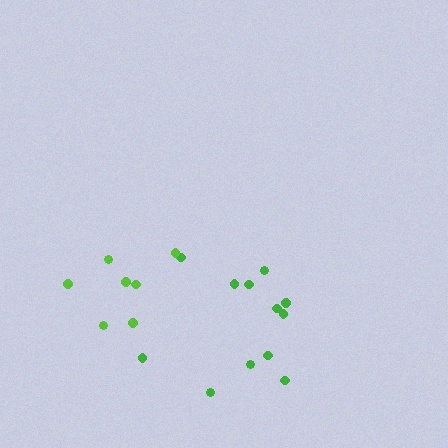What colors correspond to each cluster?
The clusters are colored: green, lime.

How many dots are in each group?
Group 1: 12 dots, Group 2: 7 dots (19 total).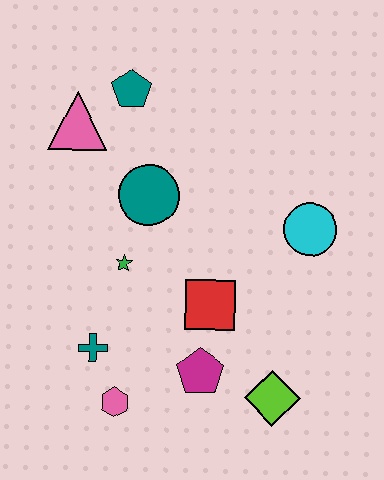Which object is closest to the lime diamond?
The magenta pentagon is closest to the lime diamond.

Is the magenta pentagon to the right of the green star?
Yes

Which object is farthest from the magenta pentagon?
The teal pentagon is farthest from the magenta pentagon.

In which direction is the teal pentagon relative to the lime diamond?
The teal pentagon is above the lime diamond.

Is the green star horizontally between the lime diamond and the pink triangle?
Yes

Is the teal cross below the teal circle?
Yes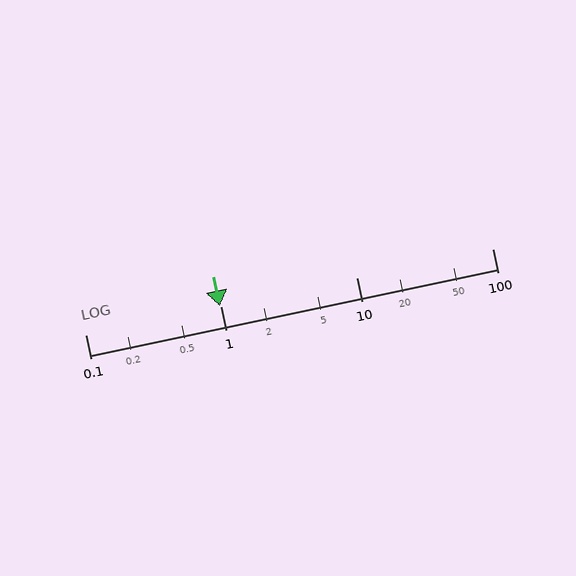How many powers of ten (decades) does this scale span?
The scale spans 3 decades, from 0.1 to 100.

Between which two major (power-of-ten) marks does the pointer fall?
The pointer is between 0.1 and 1.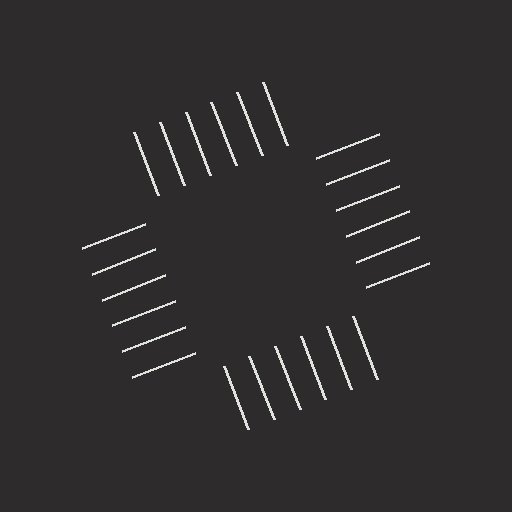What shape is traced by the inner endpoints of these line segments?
An illusory square — the line segments terminate on its edges but no continuous stroke is drawn.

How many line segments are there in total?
24 — 6 along each of the 4 edges.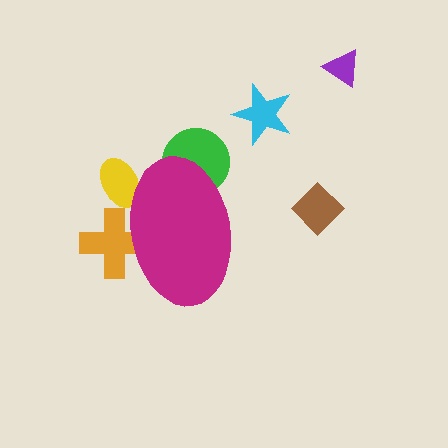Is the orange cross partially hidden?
Yes, the orange cross is partially hidden behind the magenta ellipse.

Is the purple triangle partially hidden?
No, the purple triangle is fully visible.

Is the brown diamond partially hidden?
No, the brown diamond is fully visible.